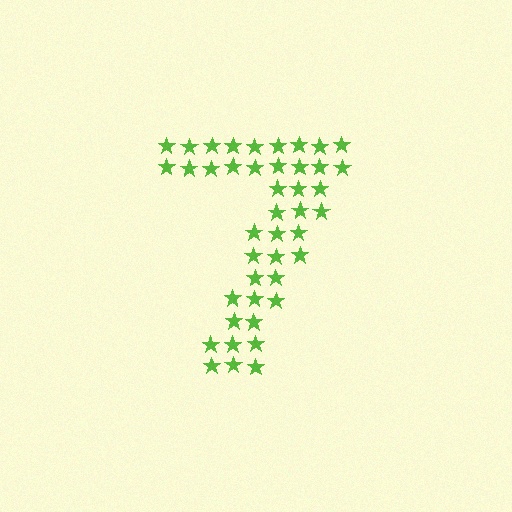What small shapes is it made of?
It is made of small stars.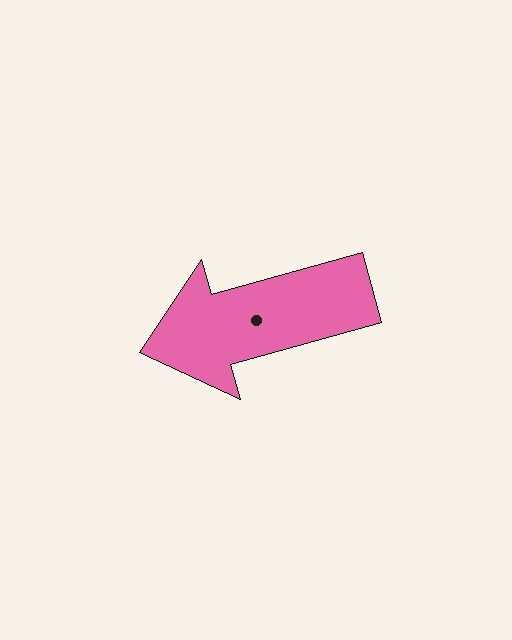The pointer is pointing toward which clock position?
Roughly 8 o'clock.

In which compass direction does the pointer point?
West.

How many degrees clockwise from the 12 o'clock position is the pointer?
Approximately 255 degrees.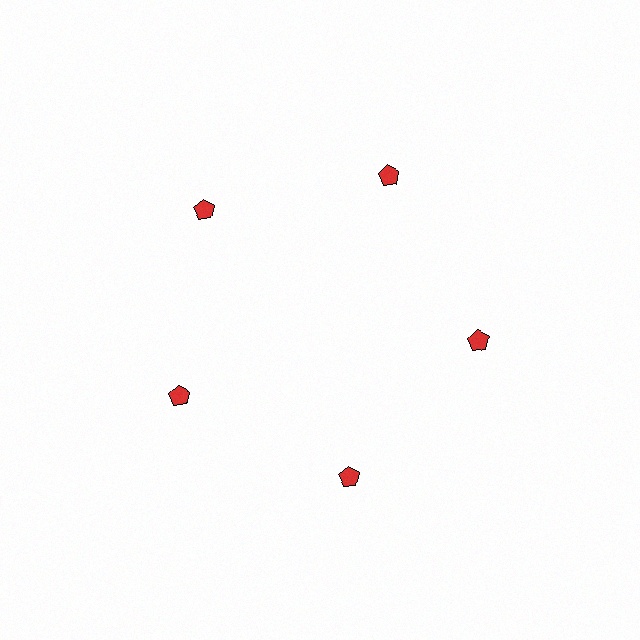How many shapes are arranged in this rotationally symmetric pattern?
There are 5 shapes, arranged in 5 groups of 1.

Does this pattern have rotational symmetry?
Yes, this pattern has 5-fold rotational symmetry. It looks the same after rotating 72 degrees around the center.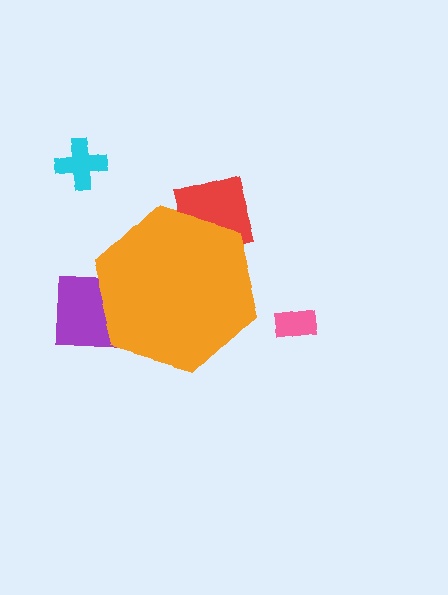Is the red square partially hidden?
Yes, the red square is partially hidden behind the orange hexagon.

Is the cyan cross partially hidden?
No, the cyan cross is fully visible.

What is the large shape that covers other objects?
An orange hexagon.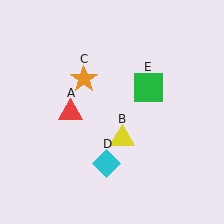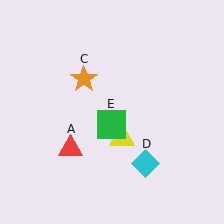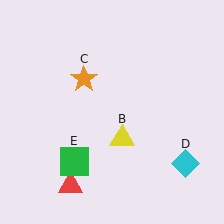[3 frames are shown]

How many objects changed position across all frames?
3 objects changed position: red triangle (object A), cyan diamond (object D), green square (object E).